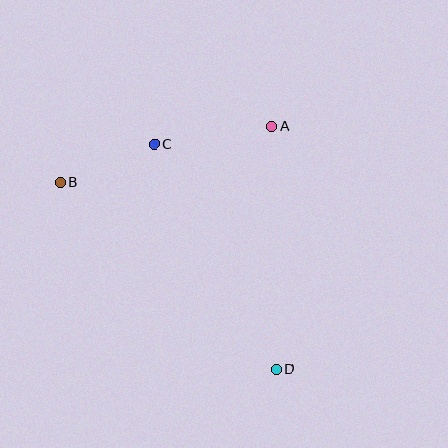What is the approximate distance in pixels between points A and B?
The distance between A and B is approximately 219 pixels.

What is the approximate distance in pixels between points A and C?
The distance between A and C is approximately 118 pixels.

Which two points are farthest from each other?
Points B and D are farthest from each other.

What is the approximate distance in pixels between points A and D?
The distance between A and D is approximately 243 pixels.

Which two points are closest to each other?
Points B and C are closest to each other.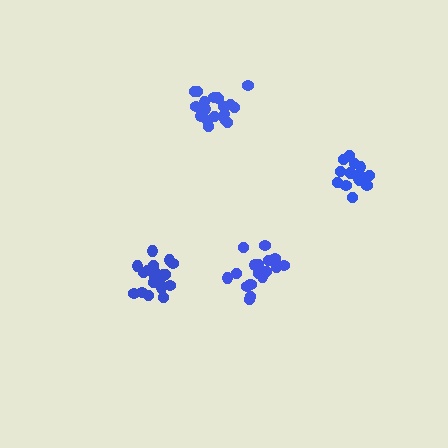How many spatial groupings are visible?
There are 4 spatial groupings.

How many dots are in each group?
Group 1: 19 dots, Group 2: 19 dots, Group 3: 15 dots, Group 4: 20 dots (73 total).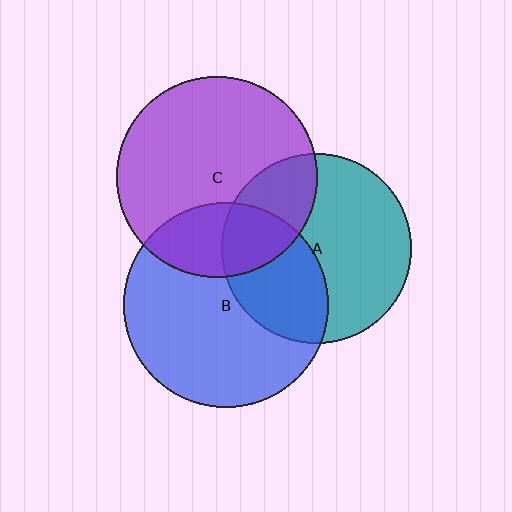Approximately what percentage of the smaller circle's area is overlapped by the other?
Approximately 25%.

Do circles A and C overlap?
Yes.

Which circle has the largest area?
Circle B (blue).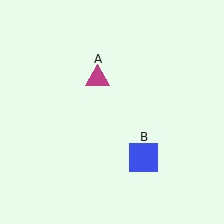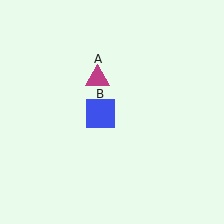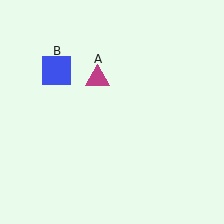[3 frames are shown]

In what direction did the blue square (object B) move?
The blue square (object B) moved up and to the left.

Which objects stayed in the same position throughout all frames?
Magenta triangle (object A) remained stationary.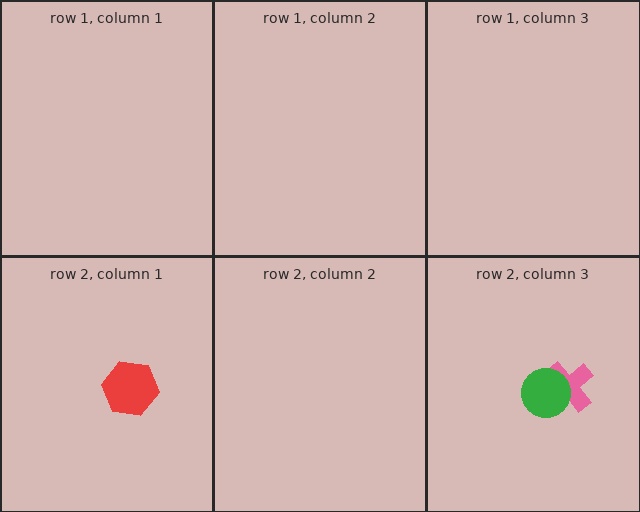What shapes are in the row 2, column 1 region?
The red hexagon.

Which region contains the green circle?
The row 2, column 3 region.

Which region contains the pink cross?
The row 2, column 3 region.